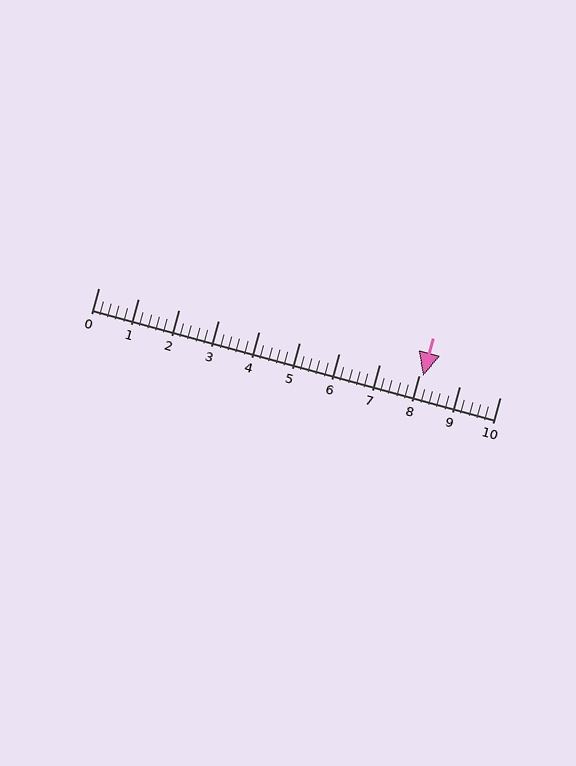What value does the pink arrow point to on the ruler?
The pink arrow points to approximately 8.1.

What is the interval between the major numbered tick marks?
The major tick marks are spaced 1 units apart.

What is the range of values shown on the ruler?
The ruler shows values from 0 to 10.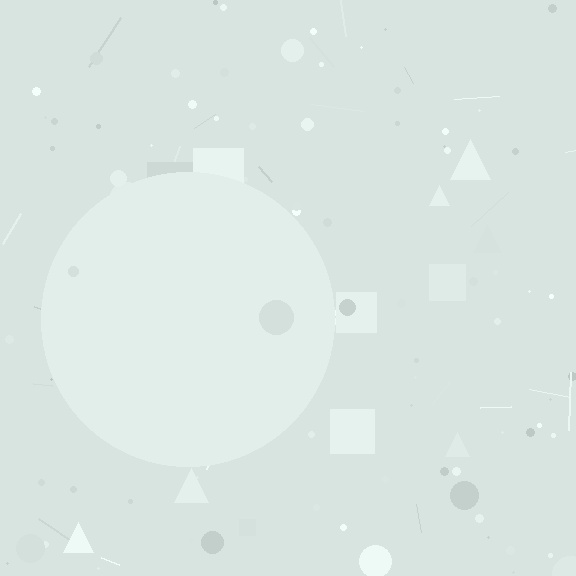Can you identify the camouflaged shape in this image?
The camouflaged shape is a circle.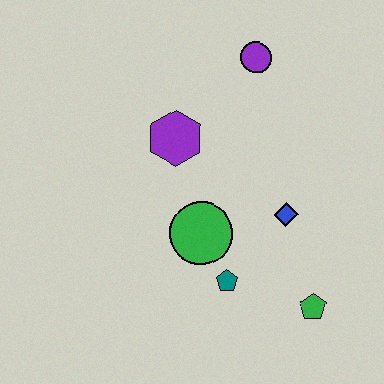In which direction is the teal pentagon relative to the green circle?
The teal pentagon is below the green circle.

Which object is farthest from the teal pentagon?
The purple circle is farthest from the teal pentagon.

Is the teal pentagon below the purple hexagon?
Yes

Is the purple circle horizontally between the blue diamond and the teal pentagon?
Yes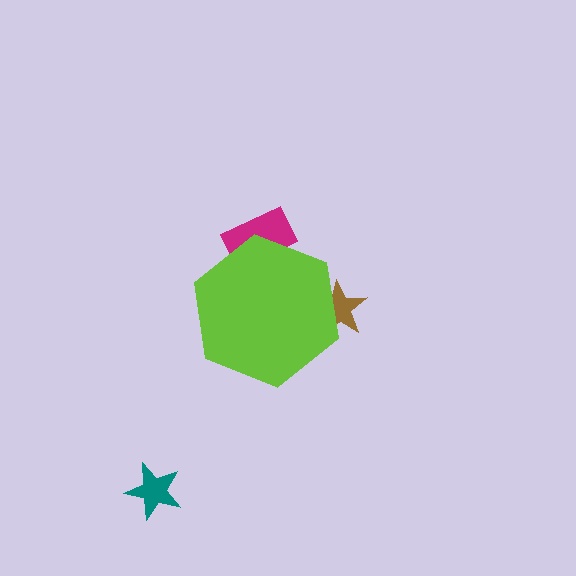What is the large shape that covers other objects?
A lime hexagon.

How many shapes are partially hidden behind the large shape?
2 shapes are partially hidden.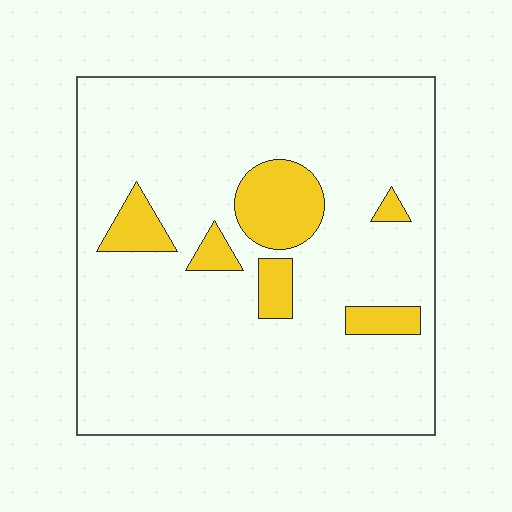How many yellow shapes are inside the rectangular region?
6.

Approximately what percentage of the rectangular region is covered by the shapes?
Approximately 10%.